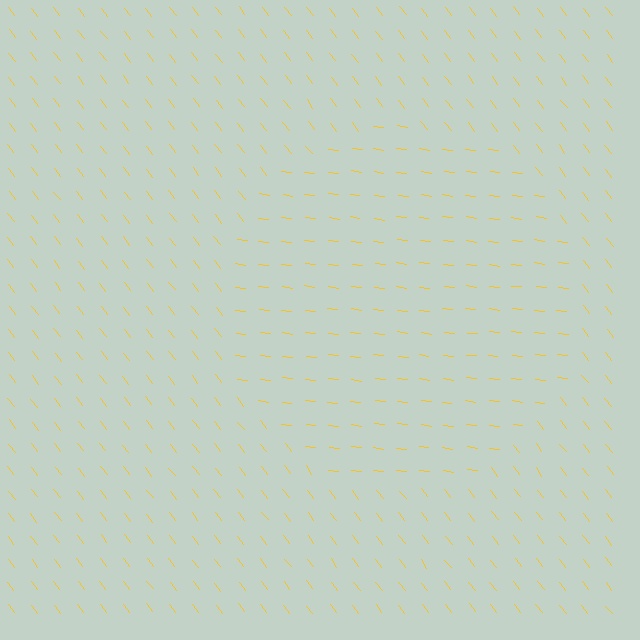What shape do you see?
I see a circle.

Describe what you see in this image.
The image is filled with small yellow line segments. A circle region in the image has lines oriented differently from the surrounding lines, creating a visible texture boundary.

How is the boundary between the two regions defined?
The boundary is defined purely by a change in line orientation (approximately 45 degrees difference). All lines are the same color and thickness.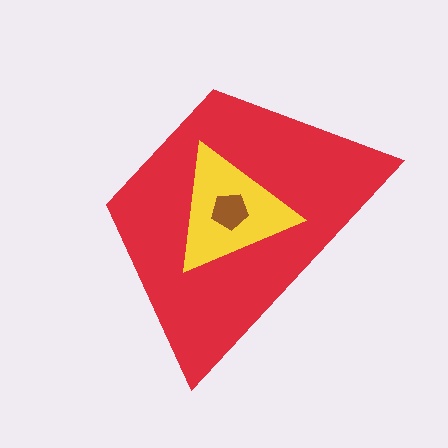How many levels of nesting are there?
3.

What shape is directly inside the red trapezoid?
The yellow triangle.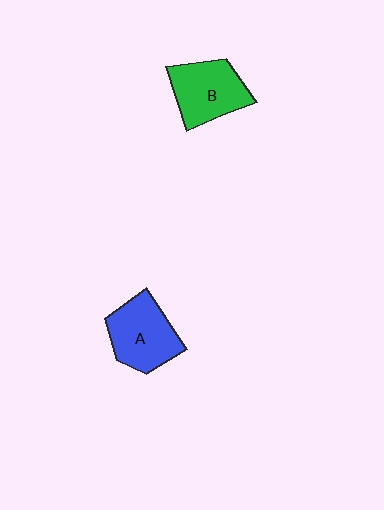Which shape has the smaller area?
Shape B (green).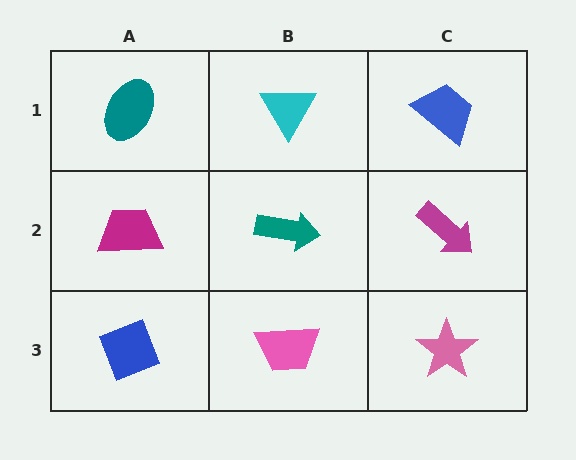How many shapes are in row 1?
3 shapes.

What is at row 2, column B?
A teal arrow.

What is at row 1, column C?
A blue trapezoid.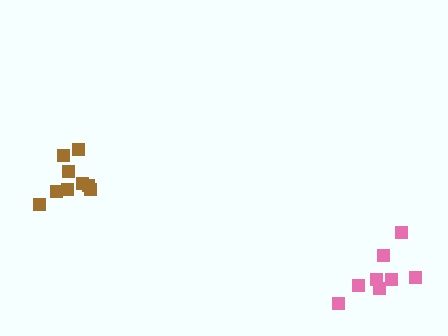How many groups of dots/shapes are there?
There are 2 groups.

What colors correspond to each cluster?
The clusters are colored: brown, pink.